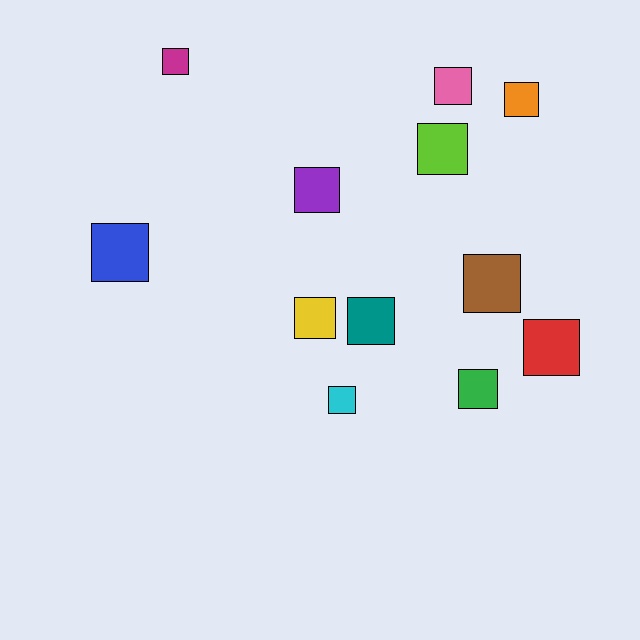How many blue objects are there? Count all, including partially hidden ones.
There is 1 blue object.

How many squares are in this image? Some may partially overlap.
There are 12 squares.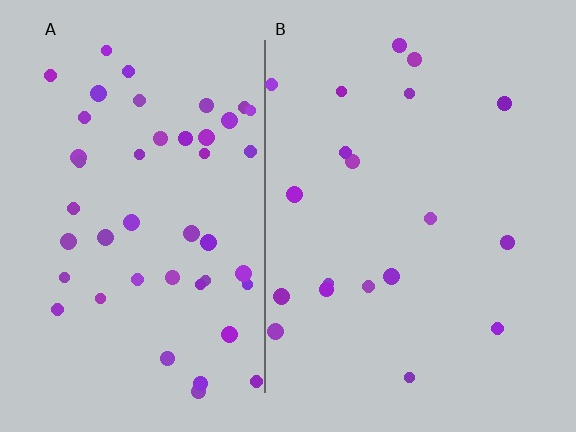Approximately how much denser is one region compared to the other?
Approximately 2.4× — region A over region B.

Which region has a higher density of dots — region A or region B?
A (the left).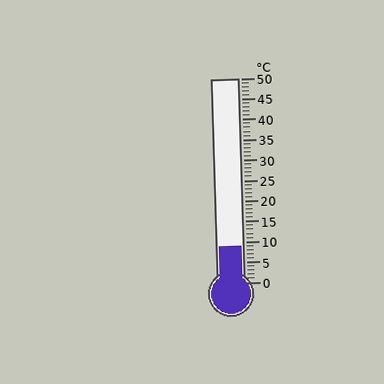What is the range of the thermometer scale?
The thermometer scale ranges from 0°C to 50°C.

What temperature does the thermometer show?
The thermometer shows approximately 9°C.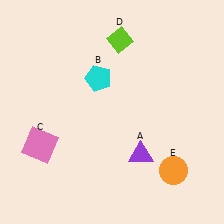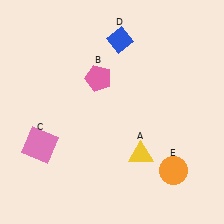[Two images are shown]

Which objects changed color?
A changed from purple to yellow. B changed from cyan to pink. D changed from lime to blue.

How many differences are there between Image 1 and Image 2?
There are 3 differences between the two images.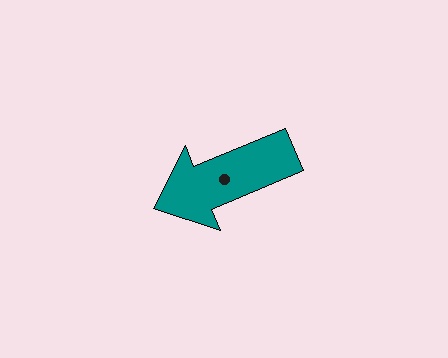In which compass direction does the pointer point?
Southwest.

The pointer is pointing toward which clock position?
Roughly 8 o'clock.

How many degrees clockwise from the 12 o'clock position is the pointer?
Approximately 247 degrees.